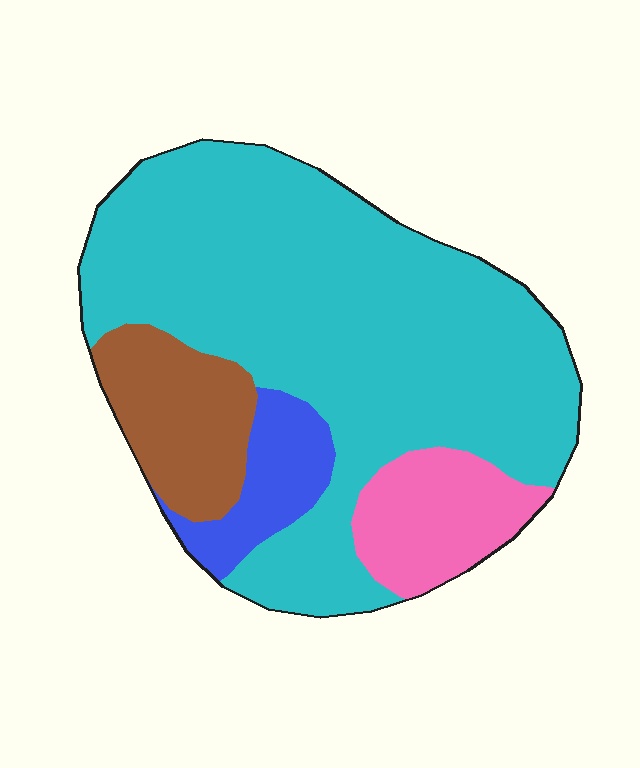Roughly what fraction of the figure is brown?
Brown takes up less than a quarter of the figure.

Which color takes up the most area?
Cyan, at roughly 65%.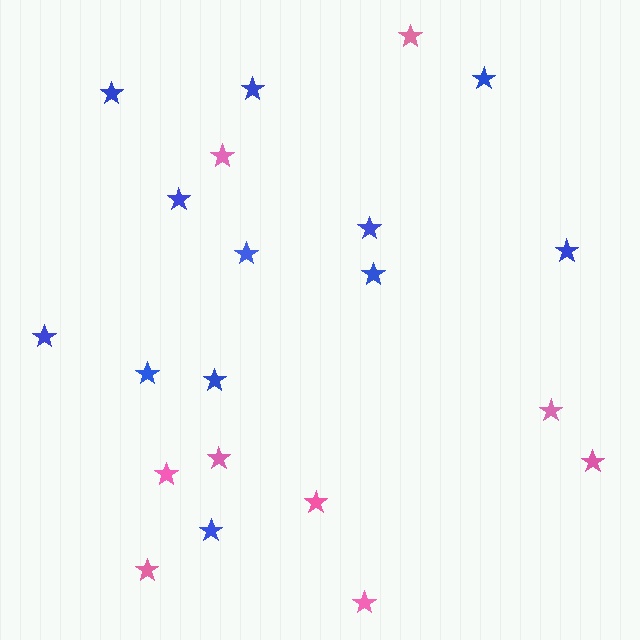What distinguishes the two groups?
There are 2 groups: one group of blue stars (12) and one group of pink stars (9).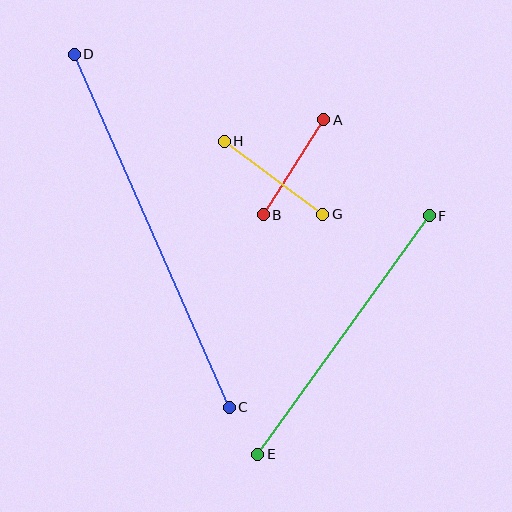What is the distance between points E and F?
The distance is approximately 294 pixels.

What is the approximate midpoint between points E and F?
The midpoint is at approximately (344, 335) pixels.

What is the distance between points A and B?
The distance is approximately 113 pixels.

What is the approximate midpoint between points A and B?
The midpoint is at approximately (294, 167) pixels.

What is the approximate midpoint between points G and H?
The midpoint is at approximately (274, 178) pixels.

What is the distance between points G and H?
The distance is approximately 123 pixels.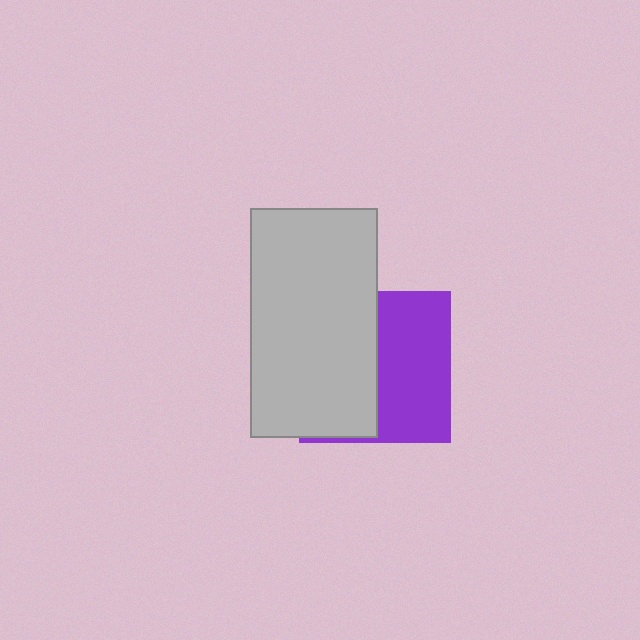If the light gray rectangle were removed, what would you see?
You would see the complete purple square.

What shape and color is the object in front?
The object in front is a light gray rectangle.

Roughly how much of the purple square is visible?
About half of it is visible (roughly 51%).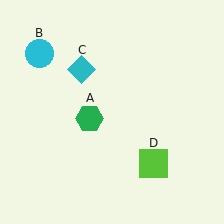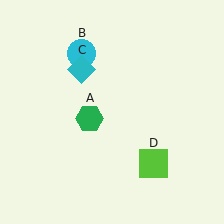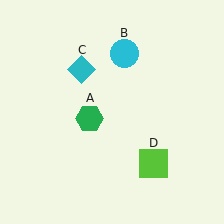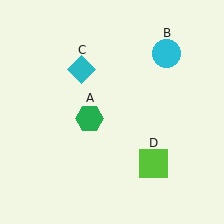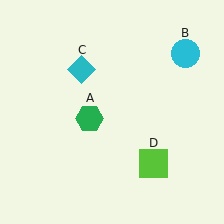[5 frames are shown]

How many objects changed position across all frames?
1 object changed position: cyan circle (object B).